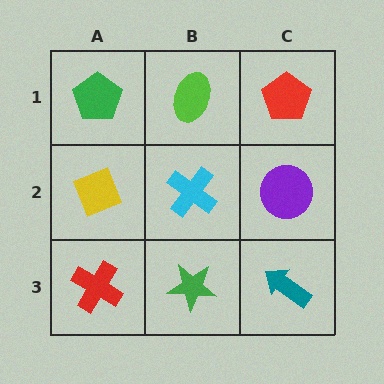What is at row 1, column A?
A green pentagon.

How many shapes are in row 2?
3 shapes.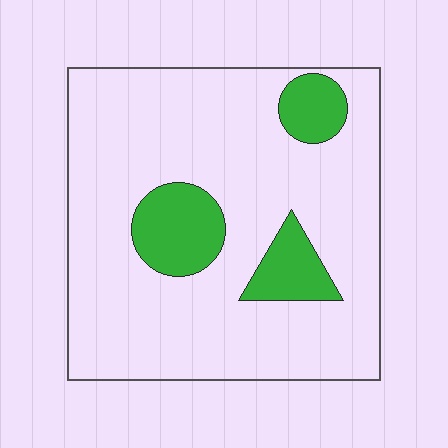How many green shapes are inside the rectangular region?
3.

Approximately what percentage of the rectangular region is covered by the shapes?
Approximately 15%.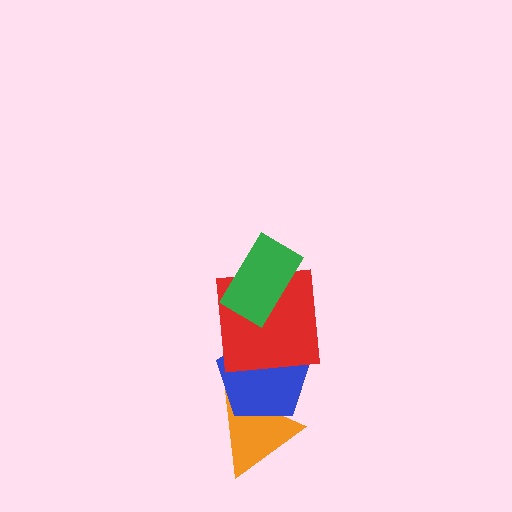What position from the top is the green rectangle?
The green rectangle is 1st from the top.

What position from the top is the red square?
The red square is 2nd from the top.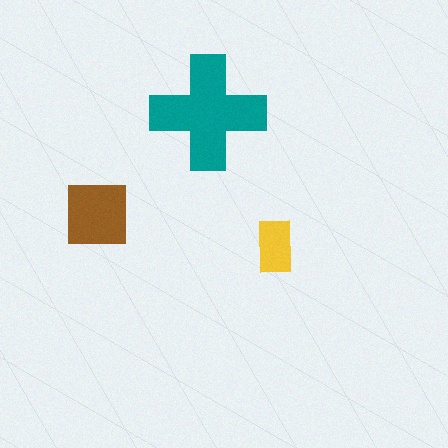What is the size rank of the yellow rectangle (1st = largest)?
3rd.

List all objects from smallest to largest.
The yellow rectangle, the brown square, the teal cross.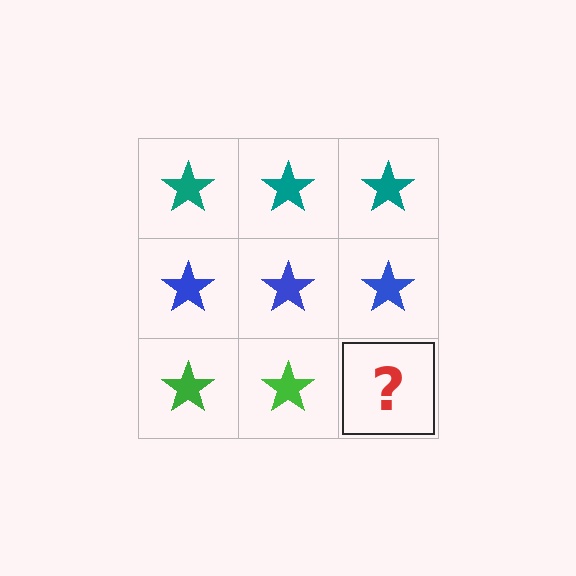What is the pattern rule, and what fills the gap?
The rule is that each row has a consistent color. The gap should be filled with a green star.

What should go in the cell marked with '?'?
The missing cell should contain a green star.